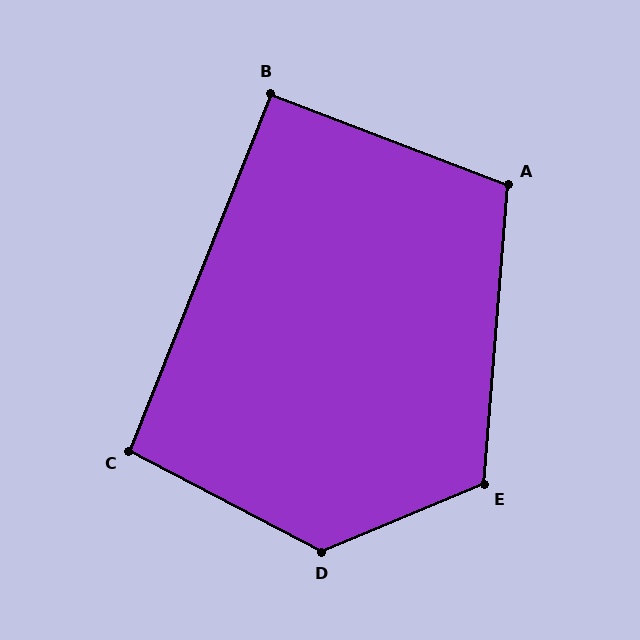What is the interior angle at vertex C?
Approximately 96 degrees (obtuse).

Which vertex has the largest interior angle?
D, at approximately 130 degrees.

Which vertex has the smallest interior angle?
B, at approximately 91 degrees.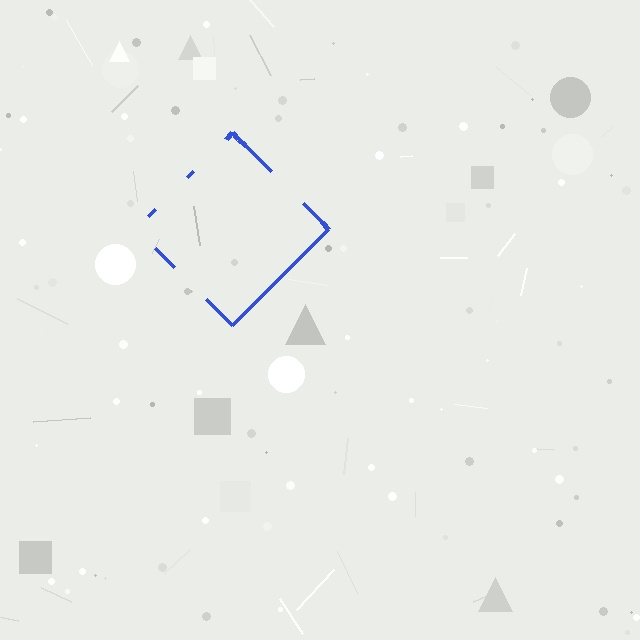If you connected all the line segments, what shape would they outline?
They would outline a diamond.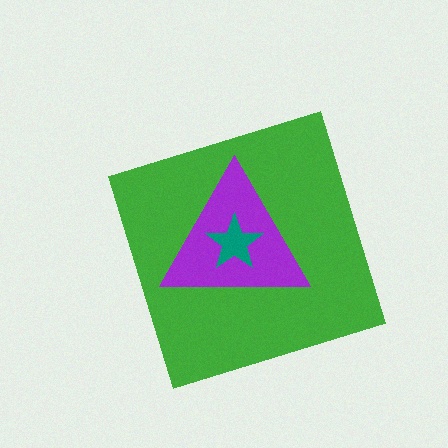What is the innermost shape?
The teal star.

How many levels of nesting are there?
3.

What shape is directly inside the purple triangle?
The teal star.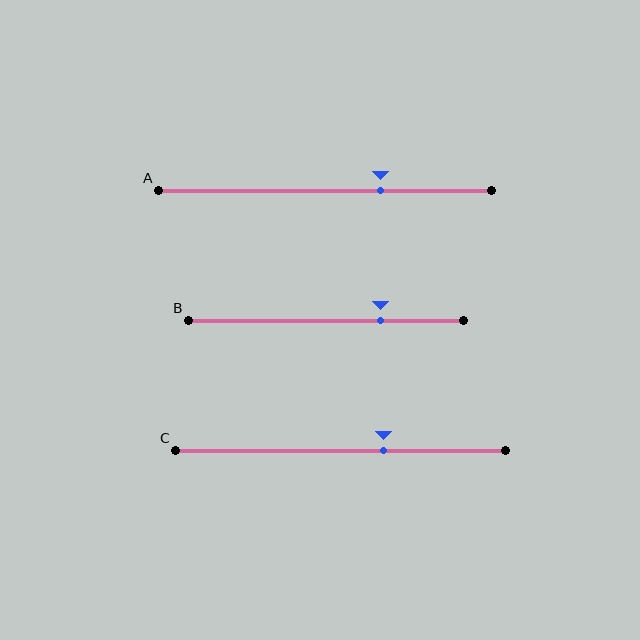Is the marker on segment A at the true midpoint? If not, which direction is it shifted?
No, the marker on segment A is shifted to the right by about 17% of the segment length.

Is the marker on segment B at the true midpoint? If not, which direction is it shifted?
No, the marker on segment B is shifted to the right by about 20% of the segment length.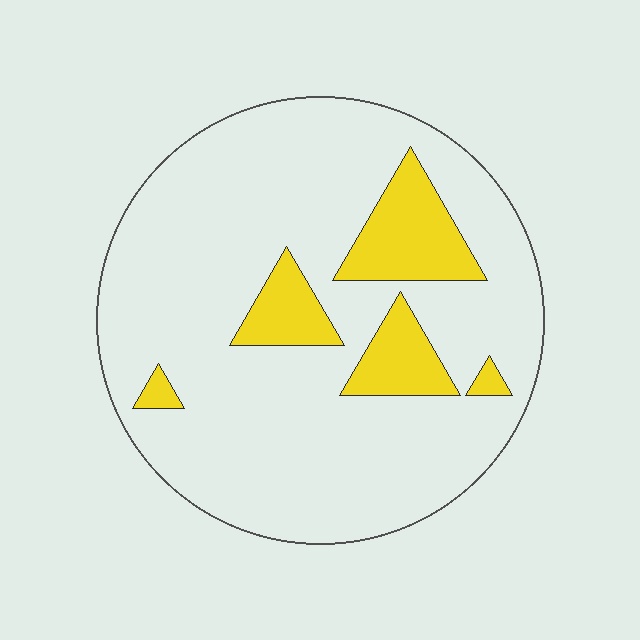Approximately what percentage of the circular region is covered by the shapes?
Approximately 15%.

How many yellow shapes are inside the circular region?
5.